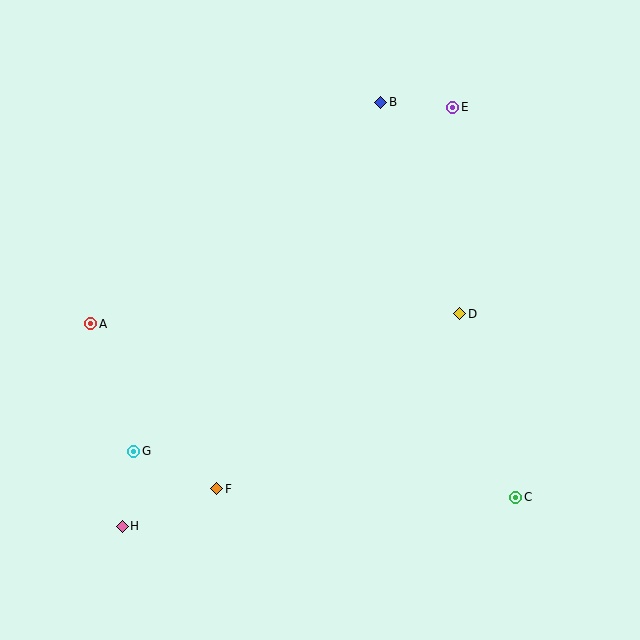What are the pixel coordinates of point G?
Point G is at (134, 451).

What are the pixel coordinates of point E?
Point E is at (453, 107).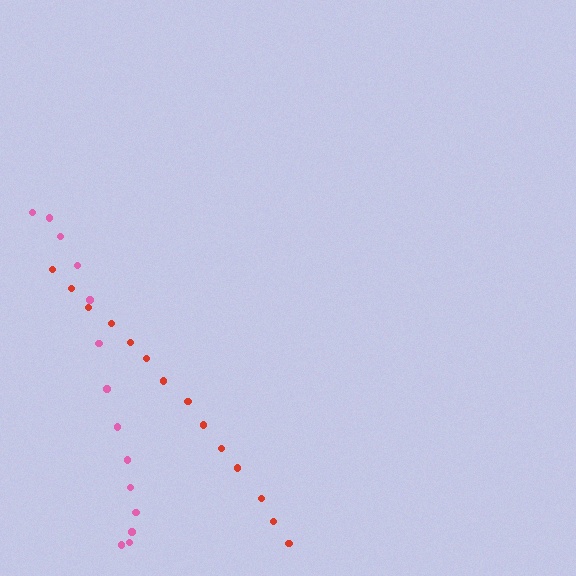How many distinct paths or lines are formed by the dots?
There are 2 distinct paths.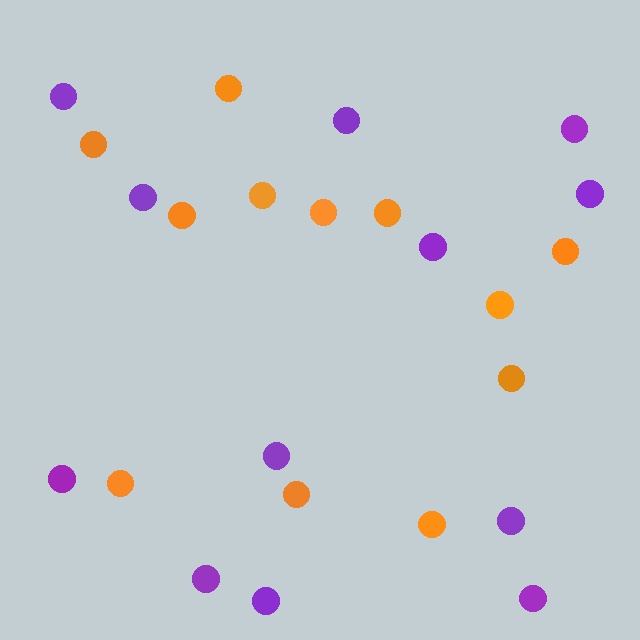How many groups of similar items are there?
There are 2 groups: one group of purple circles (12) and one group of orange circles (12).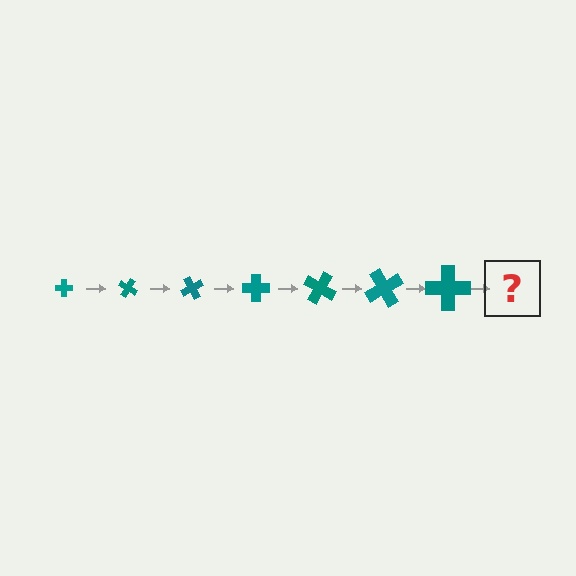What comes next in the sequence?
The next element should be a cross, larger than the previous one and rotated 210 degrees from the start.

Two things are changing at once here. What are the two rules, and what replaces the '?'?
The two rules are that the cross grows larger each step and it rotates 30 degrees each step. The '?' should be a cross, larger than the previous one and rotated 210 degrees from the start.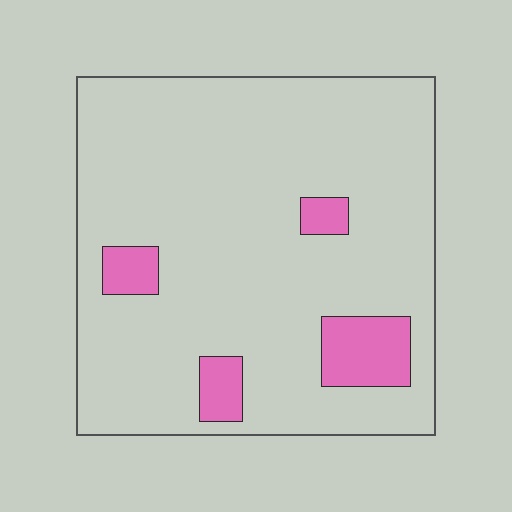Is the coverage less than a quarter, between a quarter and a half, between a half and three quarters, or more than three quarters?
Less than a quarter.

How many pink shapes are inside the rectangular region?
4.